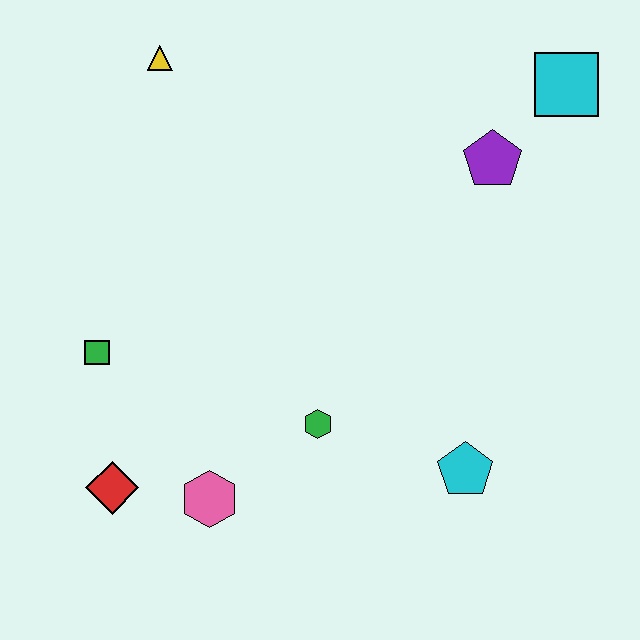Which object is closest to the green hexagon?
The pink hexagon is closest to the green hexagon.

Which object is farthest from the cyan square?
The red diamond is farthest from the cyan square.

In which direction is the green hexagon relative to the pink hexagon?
The green hexagon is to the right of the pink hexagon.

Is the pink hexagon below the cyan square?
Yes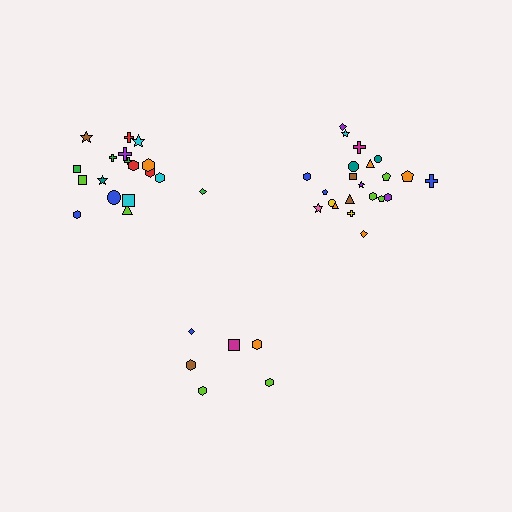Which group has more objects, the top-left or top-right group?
The top-right group.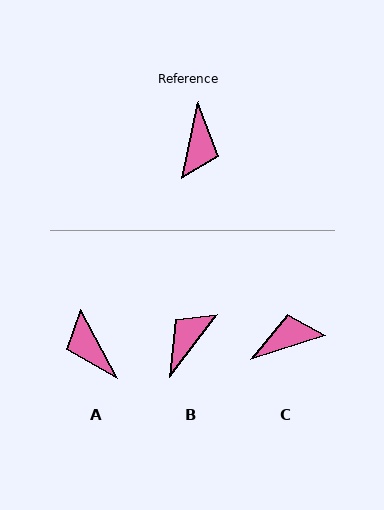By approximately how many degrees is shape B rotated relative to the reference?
Approximately 155 degrees counter-clockwise.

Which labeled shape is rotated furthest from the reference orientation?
B, about 155 degrees away.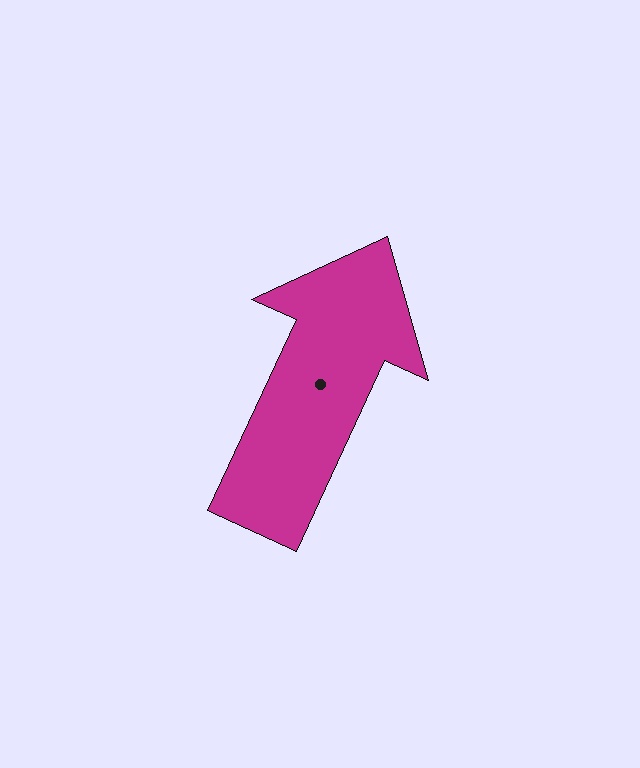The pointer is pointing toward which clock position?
Roughly 1 o'clock.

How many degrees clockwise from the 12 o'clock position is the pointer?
Approximately 25 degrees.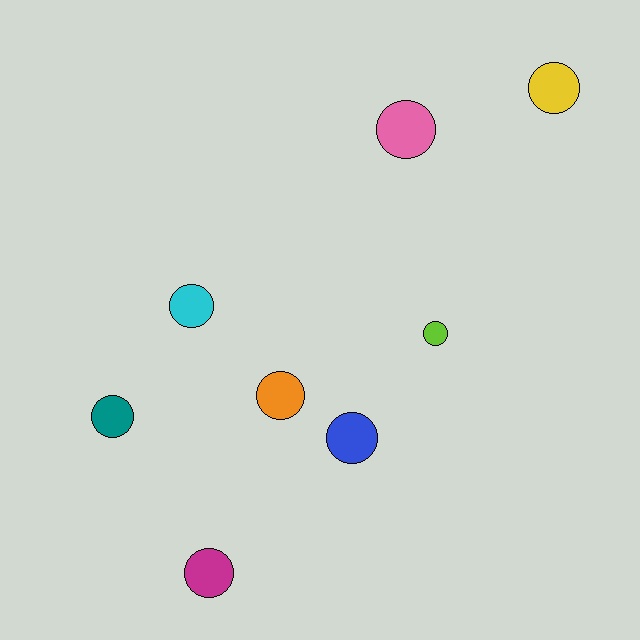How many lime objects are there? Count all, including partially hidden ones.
There is 1 lime object.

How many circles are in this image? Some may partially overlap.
There are 8 circles.